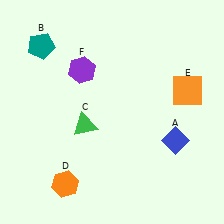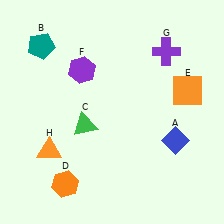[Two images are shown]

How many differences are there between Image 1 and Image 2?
There are 2 differences between the two images.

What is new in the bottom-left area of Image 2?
An orange triangle (H) was added in the bottom-left area of Image 2.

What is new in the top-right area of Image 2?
A purple cross (G) was added in the top-right area of Image 2.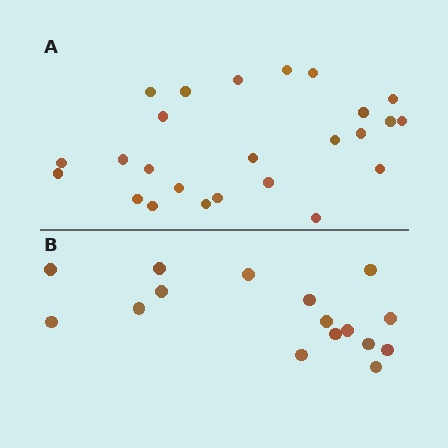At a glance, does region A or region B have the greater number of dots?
Region A (the top region) has more dots.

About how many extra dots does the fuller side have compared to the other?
Region A has roughly 8 or so more dots than region B.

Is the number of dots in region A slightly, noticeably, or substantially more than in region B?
Region A has substantially more. The ratio is roughly 1.6 to 1.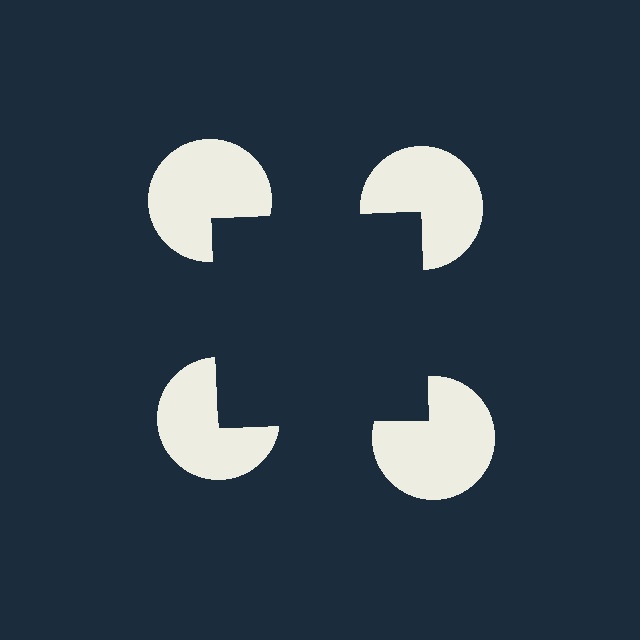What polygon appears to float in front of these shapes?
An illusory square — its edges are inferred from the aligned wedge cuts in the pac-man discs, not physically drawn.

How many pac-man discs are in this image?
There are 4 — one at each vertex of the illusory square.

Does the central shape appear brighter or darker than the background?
It typically appears slightly darker than the background, even though no actual brightness change is drawn.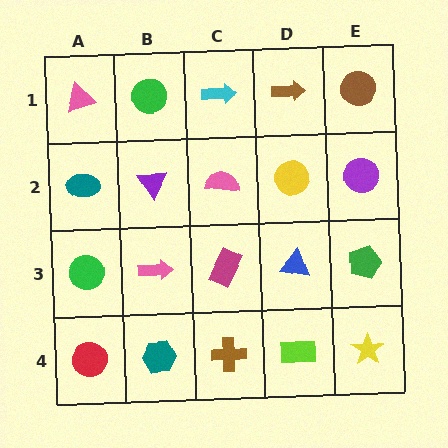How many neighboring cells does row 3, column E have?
3.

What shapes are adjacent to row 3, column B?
A purple triangle (row 2, column B), a teal hexagon (row 4, column B), a green circle (row 3, column A), a magenta rectangle (row 3, column C).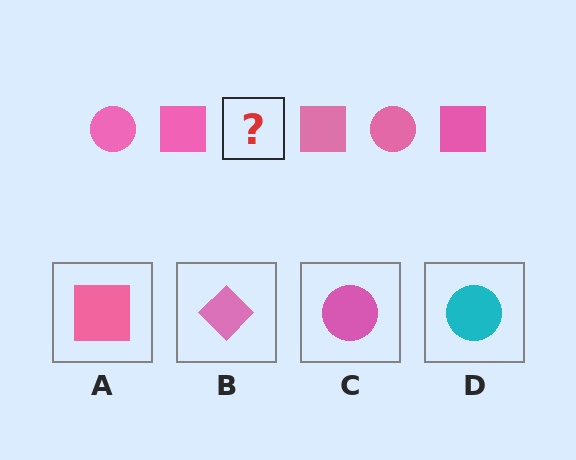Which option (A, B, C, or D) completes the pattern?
C.